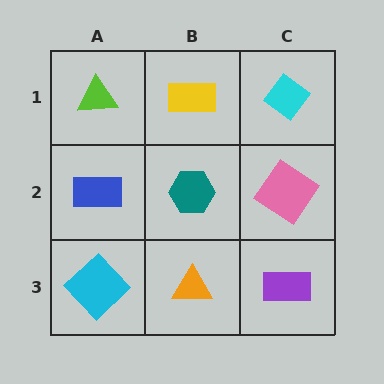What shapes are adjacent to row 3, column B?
A teal hexagon (row 2, column B), a cyan diamond (row 3, column A), a purple rectangle (row 3, column C).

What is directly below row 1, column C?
A pink diamond.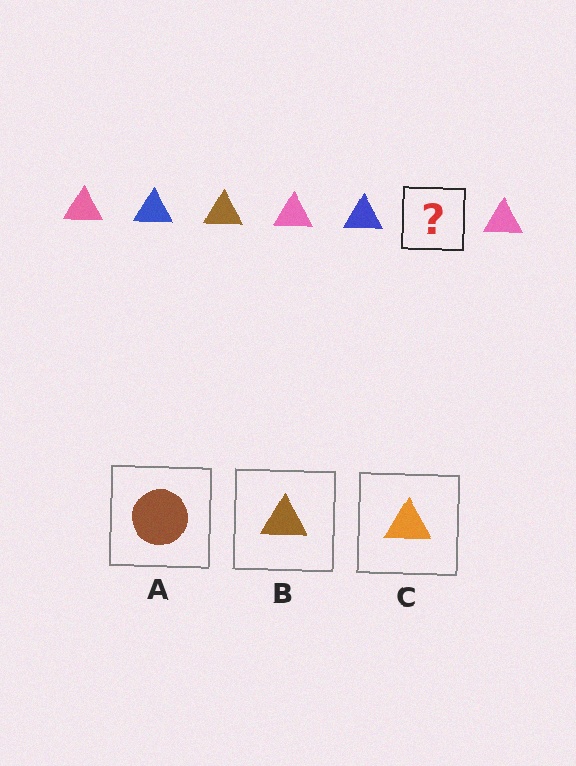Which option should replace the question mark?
Option B.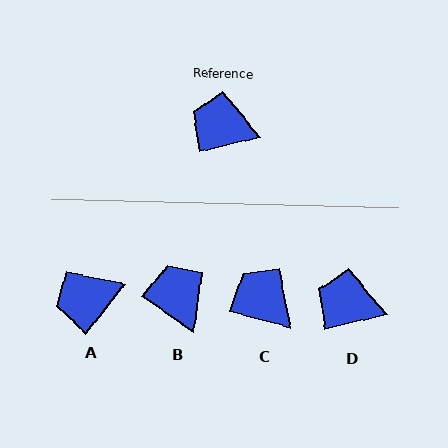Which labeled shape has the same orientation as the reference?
D.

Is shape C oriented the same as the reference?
No, it is off by about 28 degrees.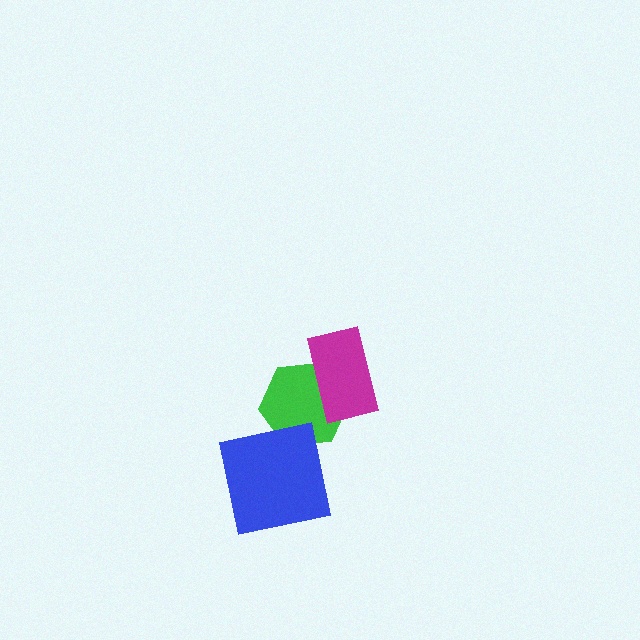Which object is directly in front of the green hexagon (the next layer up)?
The magenta rectangle is directly in front of the green hexagon.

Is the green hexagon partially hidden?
Yes, it is partially covered by another shape.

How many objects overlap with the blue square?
1 object overlaps with the blue square.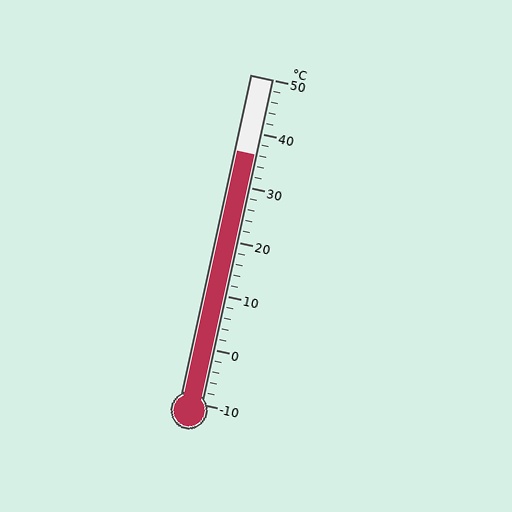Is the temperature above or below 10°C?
The temperature is above 10°C.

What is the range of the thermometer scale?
The thermometer scale ranges from -10°C to 50°C.